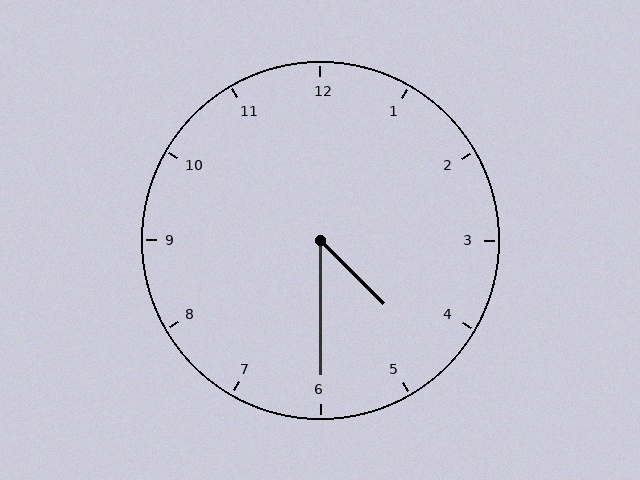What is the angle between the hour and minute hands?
Approximately 45 degrees.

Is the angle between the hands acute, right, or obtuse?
It is acute.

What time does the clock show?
4:30.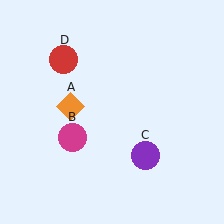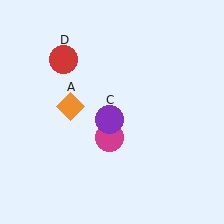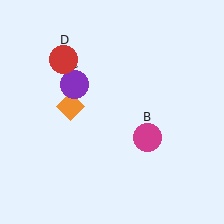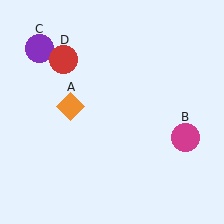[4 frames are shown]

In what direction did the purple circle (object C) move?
The purple circle (object C) moved up and to the left.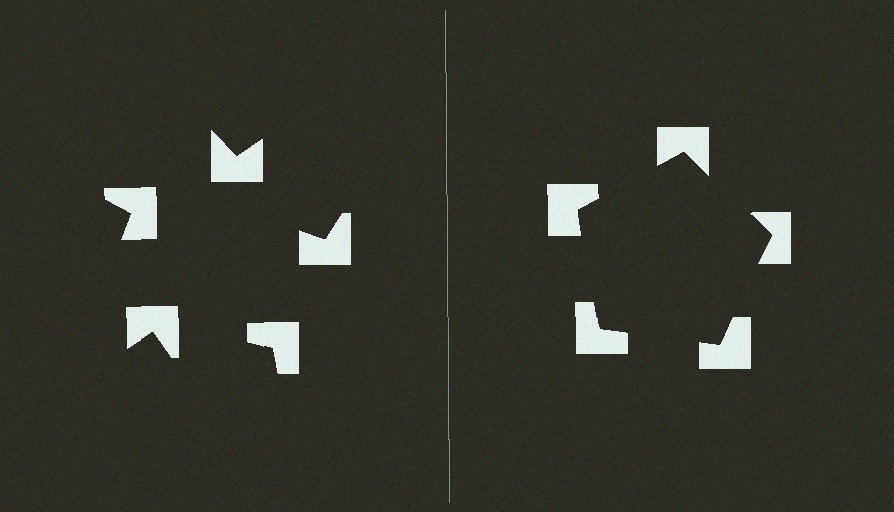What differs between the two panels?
The notched squares are positioned identically on both sides; only the wedge orientations differ. On the right they align to a pentagon; on the left they are misaligned.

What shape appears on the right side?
An illusory pentagon.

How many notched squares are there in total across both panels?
10 — 5 on each side.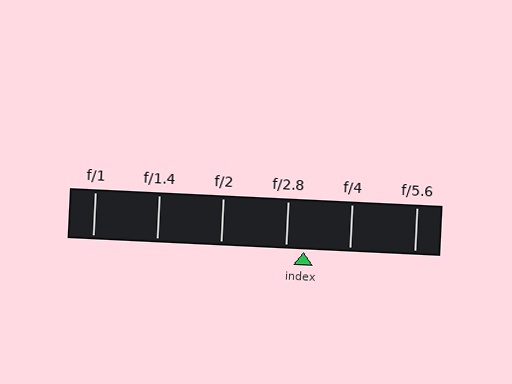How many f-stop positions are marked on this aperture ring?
There are 6 f-stop positions marked.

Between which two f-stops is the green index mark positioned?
The index mark is between f/2.8 and f/4.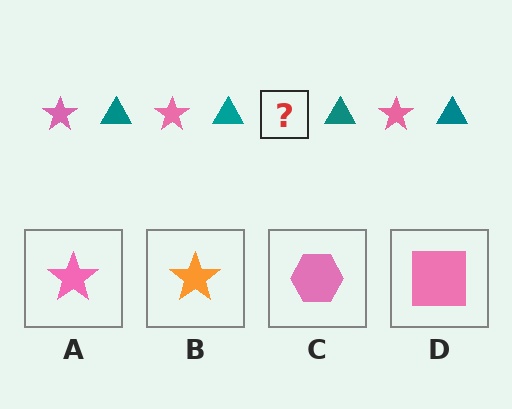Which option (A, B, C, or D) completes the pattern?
A.